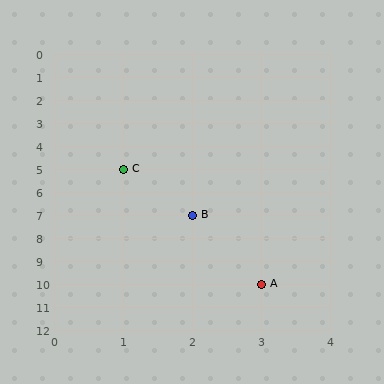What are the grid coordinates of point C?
Point C is at grid coordinates (1, 5).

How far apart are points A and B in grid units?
Points A and B are 1 column and 3 rows apart (about 3.2 grid units diagonally).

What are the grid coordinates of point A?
Point A is at grid coordinates (3, 10).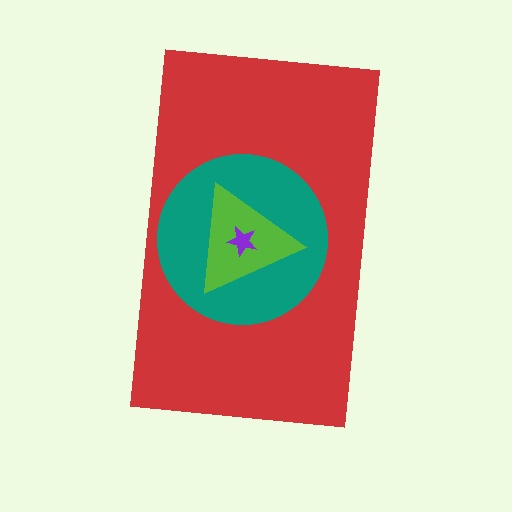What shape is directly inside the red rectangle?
The teal circle.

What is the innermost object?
The purple star.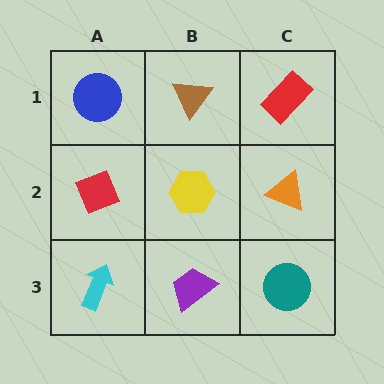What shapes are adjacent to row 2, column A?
A blue circle (row 1, column A), a cyan arrow (row 3, column A), a yellow hexagon (row 2, column B).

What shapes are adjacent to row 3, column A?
A red diamond (row 2, column A), a purple trapezoid (row 3, column B).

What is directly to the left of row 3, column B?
A cyan arrow.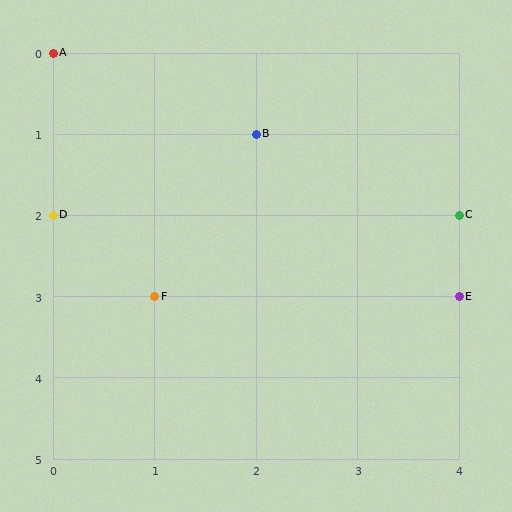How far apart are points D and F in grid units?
Points D and F are 1 column and 1 row apart (about 1.4 grid units diagonally).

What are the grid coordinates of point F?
Point F is at grid coordinates (1, 3).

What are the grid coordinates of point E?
Point E is at grid coordinates (4, 3).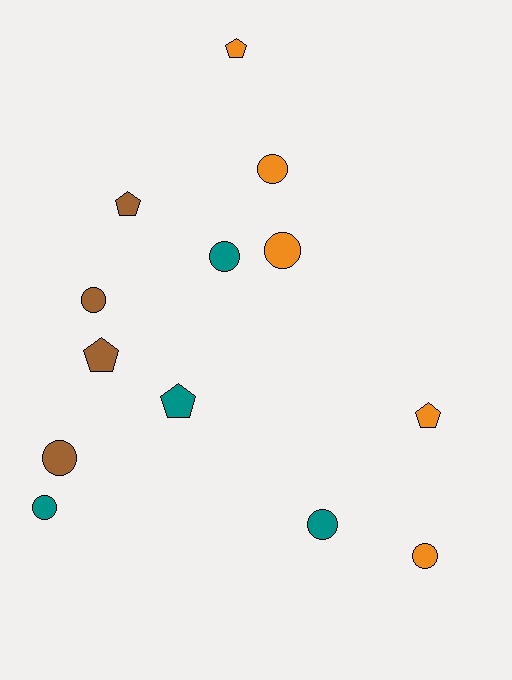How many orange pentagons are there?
There are 2 orange pentagons.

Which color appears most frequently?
Orange, with 5 objects.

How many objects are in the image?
There are 13 objects.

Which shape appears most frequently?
Circle, with 8 objects.